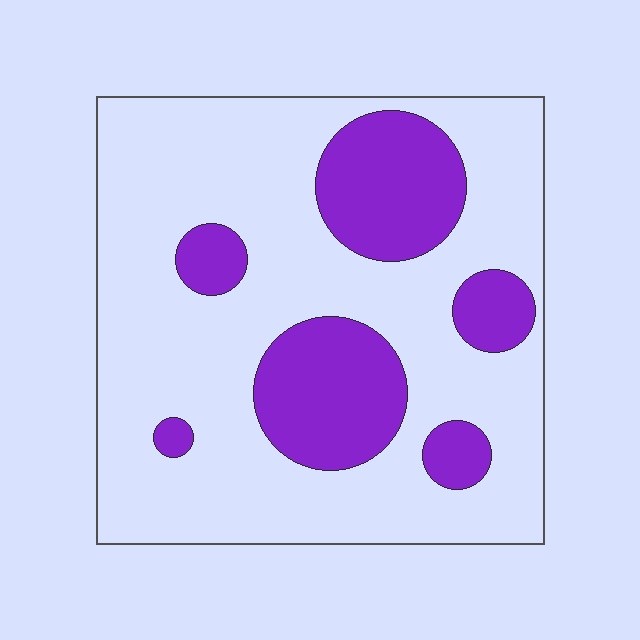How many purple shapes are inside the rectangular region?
6.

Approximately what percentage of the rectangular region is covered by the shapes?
Approximately 25%.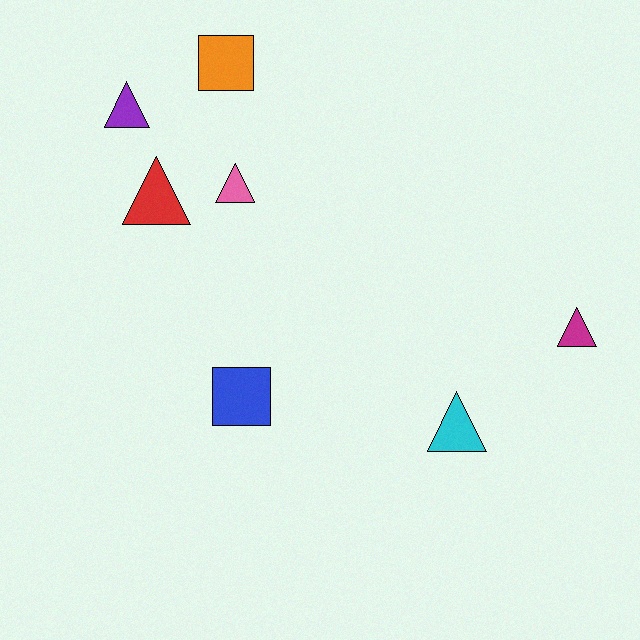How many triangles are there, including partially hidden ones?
There are 5 triangles.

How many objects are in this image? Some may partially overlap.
There are 7 objects.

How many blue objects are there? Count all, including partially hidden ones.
There is 1 blue object.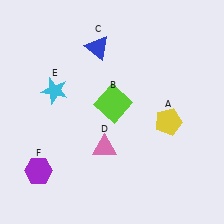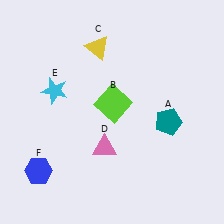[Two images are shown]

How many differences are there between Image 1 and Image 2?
There are 3 differences between the two images.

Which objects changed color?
A changed from yellow to teal. C changed from blue to yellow. F changed from purple to blue.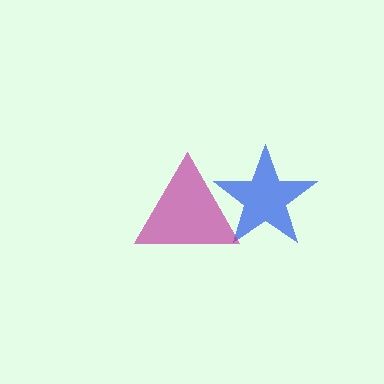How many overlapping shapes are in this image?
There are 2 overlapping shapes in the image.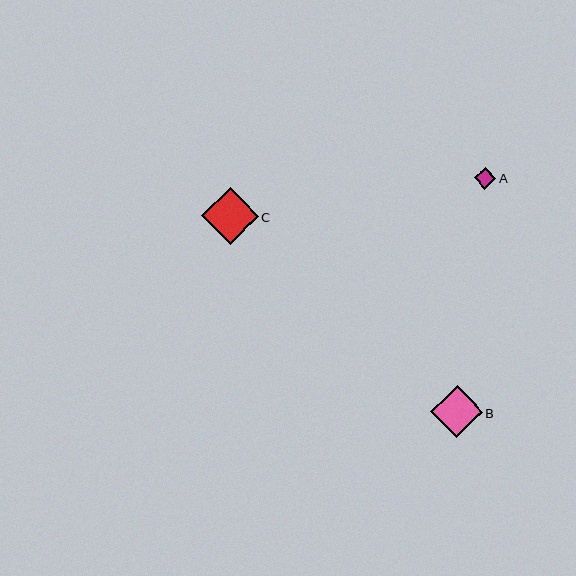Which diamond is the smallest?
Diamond A is the smallest with a size of approximately 22 pixels.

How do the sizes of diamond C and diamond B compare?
Diamond C and diamond B are approximately the same size.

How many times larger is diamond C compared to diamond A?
Diamond C is approximately 2.6 times the size of diamond A.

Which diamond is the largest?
Diamond C is the largest with a size of approximately 57 pixels.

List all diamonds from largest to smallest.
From largest to smallest: C, B, A.